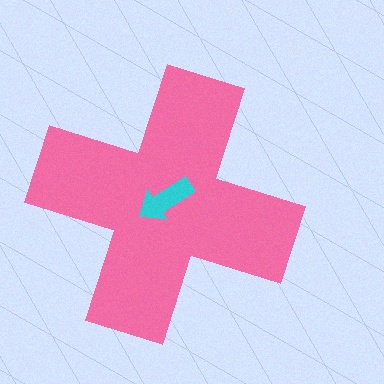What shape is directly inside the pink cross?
The cyan arrow.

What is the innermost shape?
The cyan arrow.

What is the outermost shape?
The pink cross.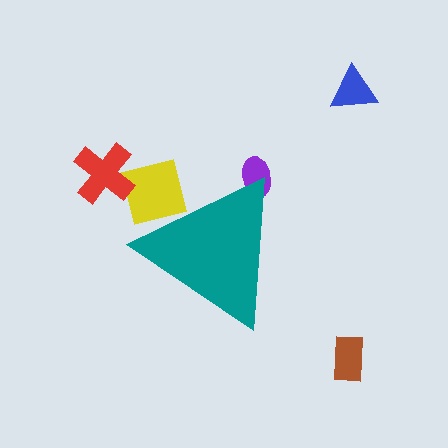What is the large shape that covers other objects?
A teal triangle.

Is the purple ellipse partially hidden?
Yes, the purple ellipse is partially hidden behind the teal triangle.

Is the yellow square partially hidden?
Yes, the yellow square is partially hidden behind the teal triangle.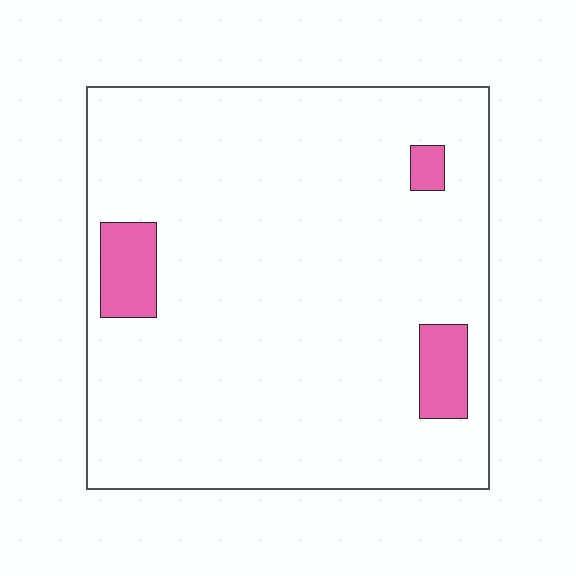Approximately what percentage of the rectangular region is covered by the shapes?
Approximately 5%.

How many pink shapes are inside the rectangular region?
3.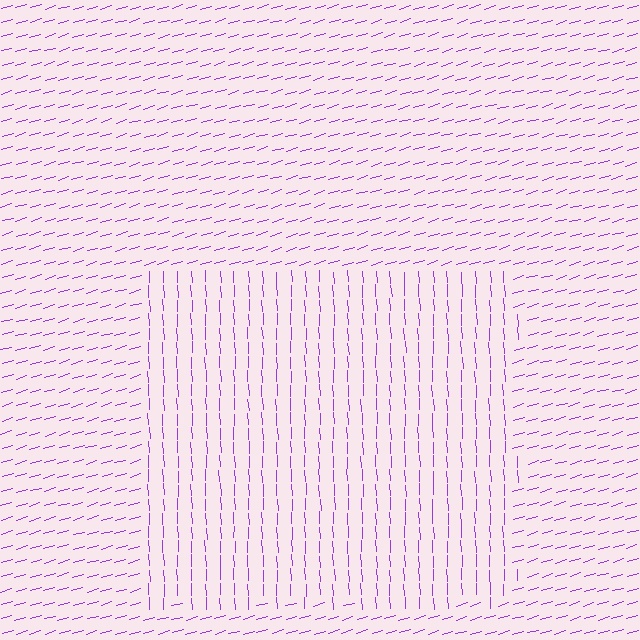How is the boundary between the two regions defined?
The boundary is defined purely by a change in line orientation (approximately 76 degrees difference). All lines are the same color and thickness.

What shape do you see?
I see a rectangle.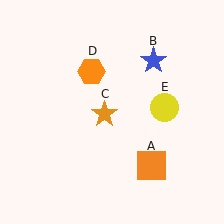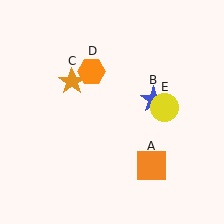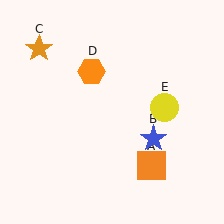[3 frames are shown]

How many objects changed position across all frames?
2 objects changed position: blue star (object B), orange star (object C).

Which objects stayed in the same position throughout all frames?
Orange square (object A) and orange hexagon (object D) and yellow circle (object E) remained stationary.